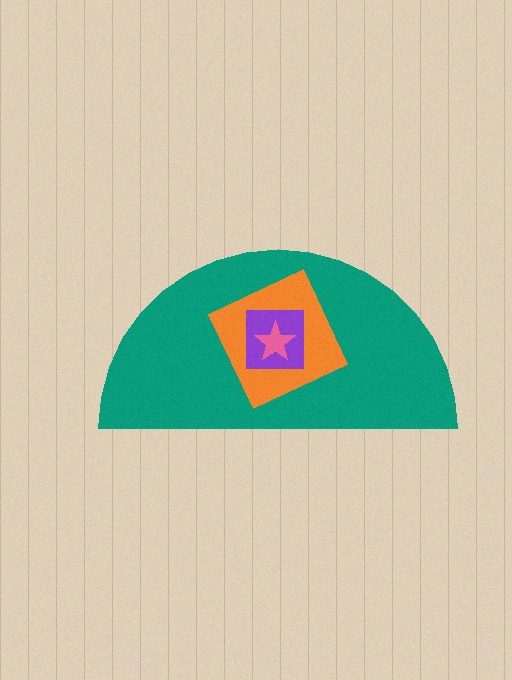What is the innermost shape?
The pink star.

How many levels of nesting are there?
4.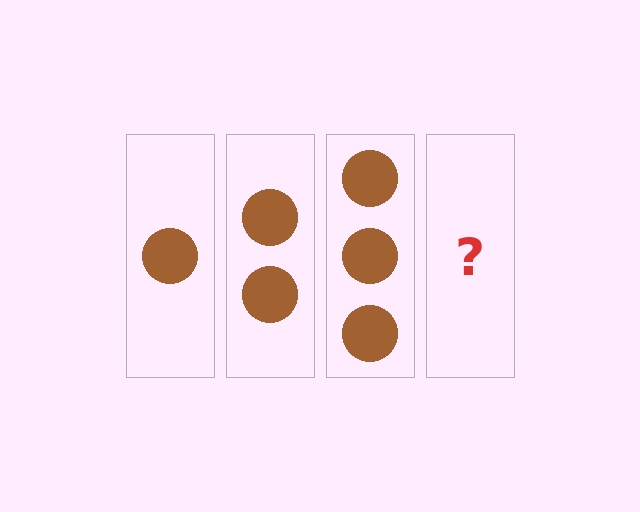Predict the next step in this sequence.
The next step is 4 circles.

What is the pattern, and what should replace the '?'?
The pattern is that each step adds one more circle. The '?' should be 4 circles.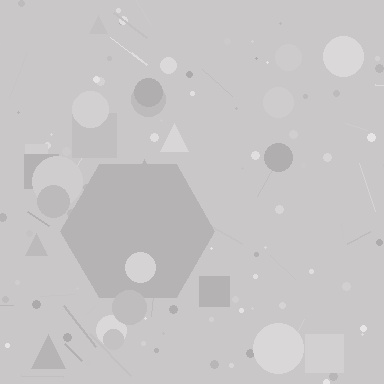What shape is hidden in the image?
A hexagon is hidden in the image.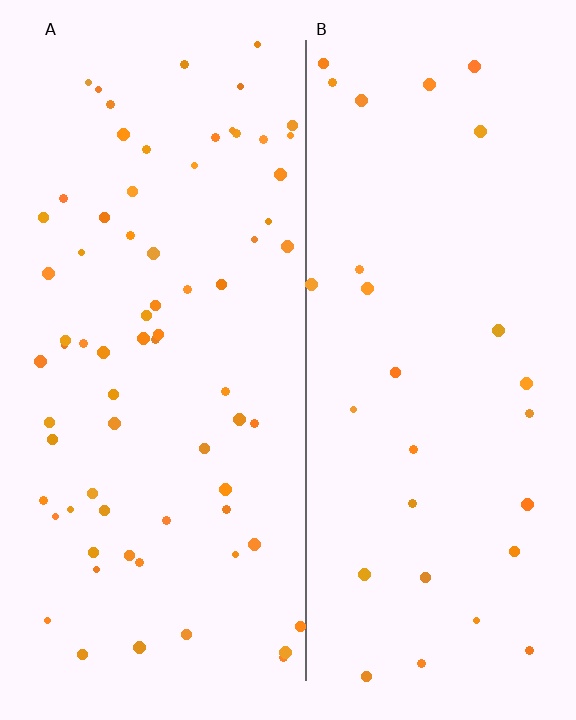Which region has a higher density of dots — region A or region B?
A (the left).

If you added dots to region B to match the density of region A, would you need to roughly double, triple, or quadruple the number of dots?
Approximately double.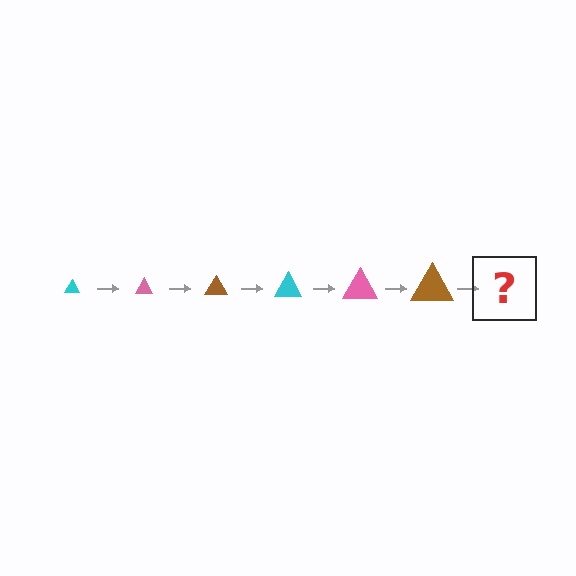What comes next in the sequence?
The next element should be a cyan triangle, larger than the previous one.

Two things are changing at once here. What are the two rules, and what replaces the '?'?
The two rules are that the triangle grows larger each step and the color cycles through cyan, pink, and brown. The '?' should be a cyan triangle, larger than the previous one.